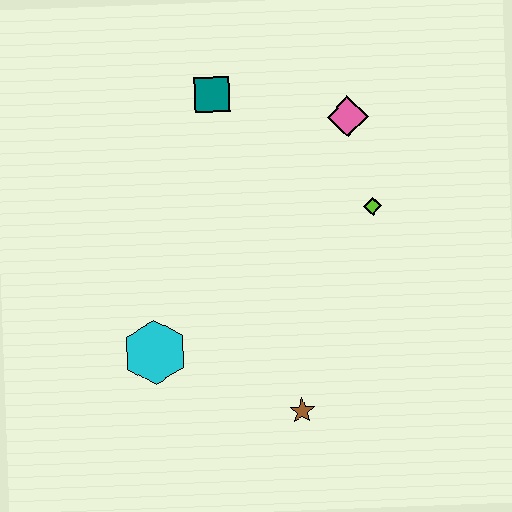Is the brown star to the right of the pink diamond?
No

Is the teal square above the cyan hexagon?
Yes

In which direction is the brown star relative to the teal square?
The brown star is below the teal square.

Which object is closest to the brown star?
The cyan hexagon is closest to the brown star.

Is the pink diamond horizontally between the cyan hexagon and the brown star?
No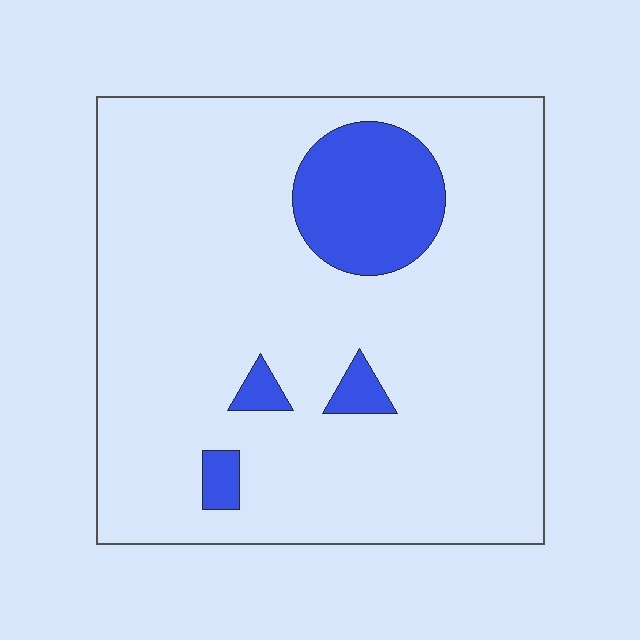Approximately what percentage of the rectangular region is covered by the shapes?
Approximately 15%.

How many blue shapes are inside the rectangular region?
4.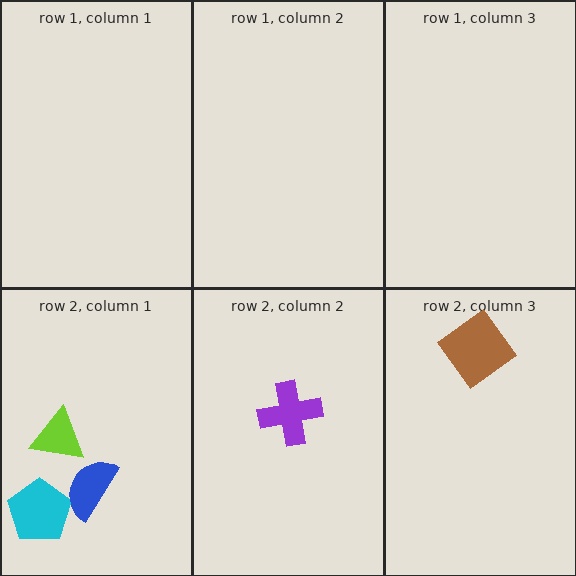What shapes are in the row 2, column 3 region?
The brown diamond.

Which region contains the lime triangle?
The row 2, column 1 region.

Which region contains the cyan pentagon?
The row 2, column 1 region.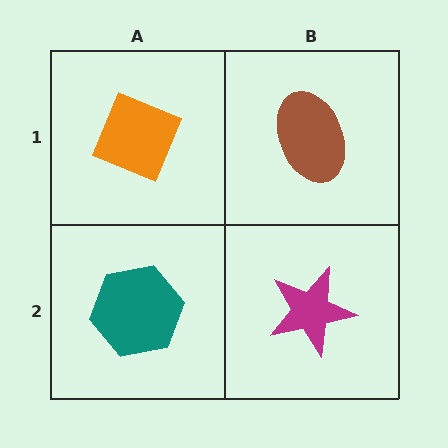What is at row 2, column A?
A teal hexagon.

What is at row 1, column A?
An orange diamond.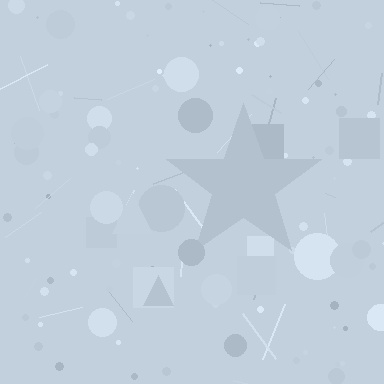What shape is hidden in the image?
A star is hidden in the image.